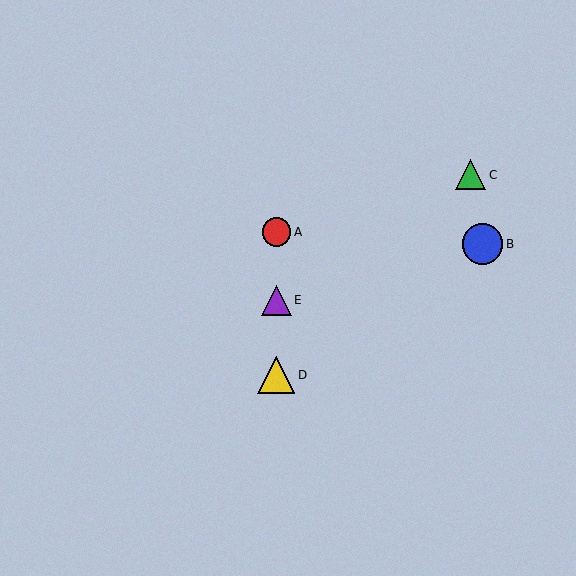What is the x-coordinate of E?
Object E is at x≈276.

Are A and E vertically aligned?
Yes, both are at x≈276.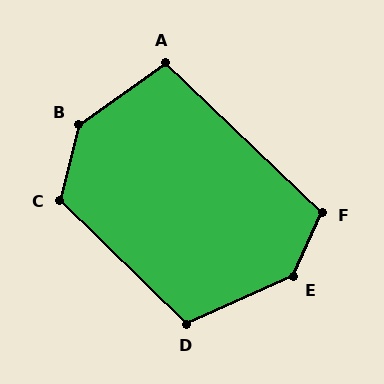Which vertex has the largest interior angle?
B, at approximately 139 degrees.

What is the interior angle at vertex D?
Approximately 112 degrees (obtuse).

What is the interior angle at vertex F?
Approximately 109 degrees (obtuse).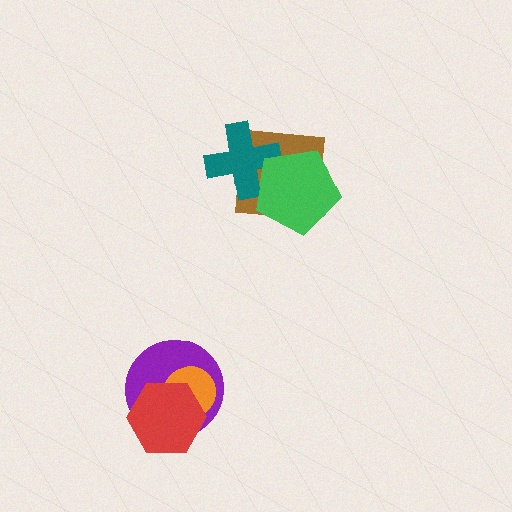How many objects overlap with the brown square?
2 objects overlap with the brown square.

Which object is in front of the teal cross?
The green pentagon is in front of the teal cross.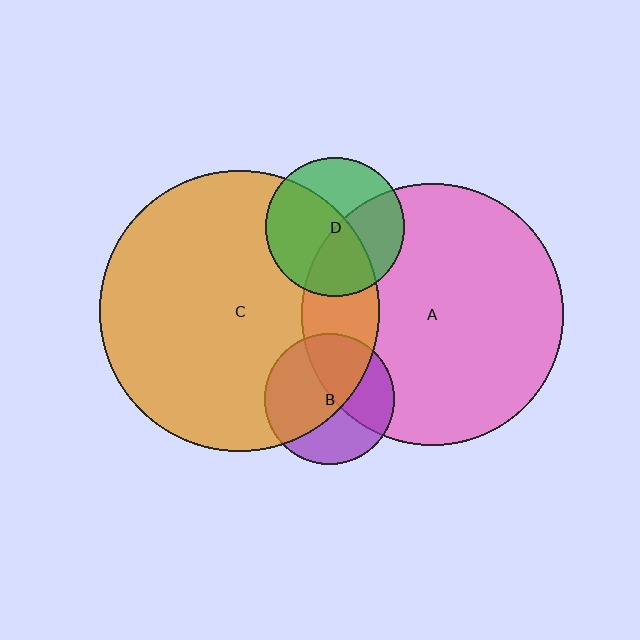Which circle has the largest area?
Circle C (orange).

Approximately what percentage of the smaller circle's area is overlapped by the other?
Approximately 20%.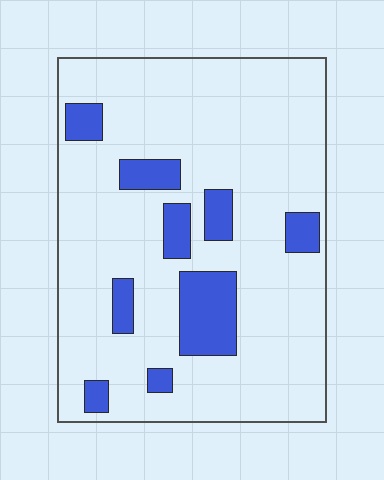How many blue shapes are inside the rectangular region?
9.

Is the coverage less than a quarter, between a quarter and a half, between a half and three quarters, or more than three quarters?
Less than a quarter.